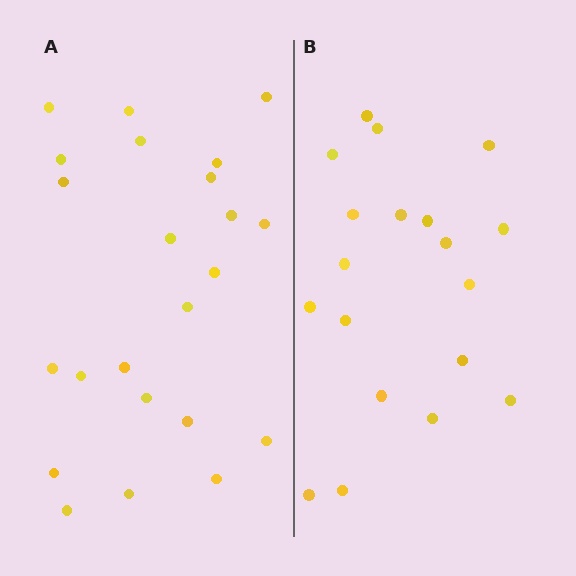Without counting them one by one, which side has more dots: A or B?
Region A (the left region) has more dots.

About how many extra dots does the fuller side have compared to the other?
Region A has about 4 more dots than region B.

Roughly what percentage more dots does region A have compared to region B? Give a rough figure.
About 20% more.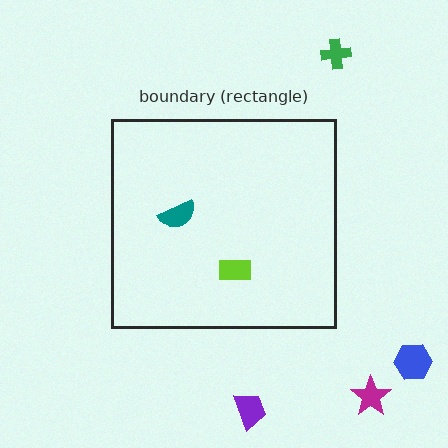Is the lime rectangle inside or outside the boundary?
Inside.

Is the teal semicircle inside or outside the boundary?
Inside.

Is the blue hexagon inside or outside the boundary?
Outside.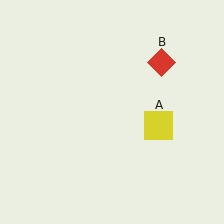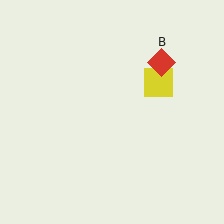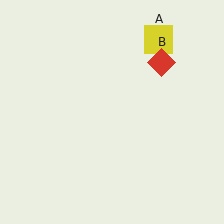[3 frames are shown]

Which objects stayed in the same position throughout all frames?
Red diamond (object B) remained stationary.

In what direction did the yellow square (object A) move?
The yellow square (object A) moved up.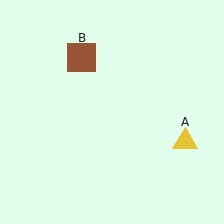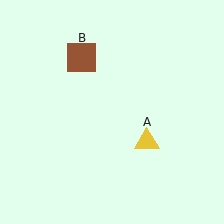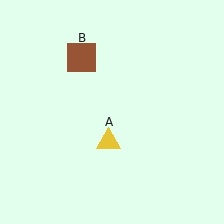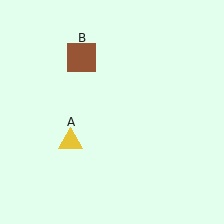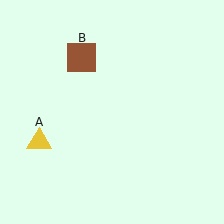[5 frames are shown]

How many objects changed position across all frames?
1 object changed position: yellow triangle (object A).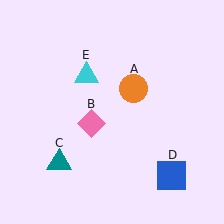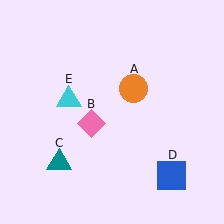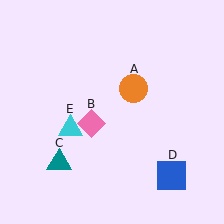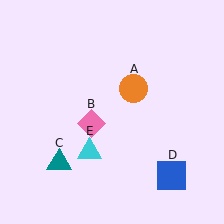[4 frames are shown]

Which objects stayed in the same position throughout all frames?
Orange circle (object A) and pink diamond (object B) and teal triangle (object C) and blue square (object D) remained stationary.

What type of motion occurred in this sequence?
The cyan triangle (object E) rotated counterclockwise around the center of the scene.